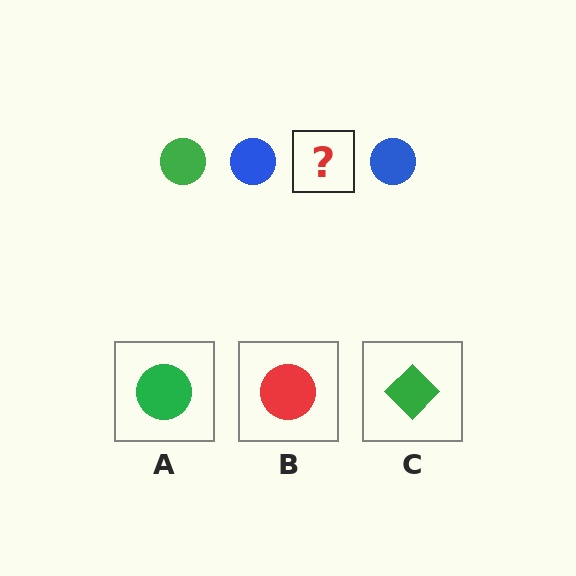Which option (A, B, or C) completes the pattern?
A.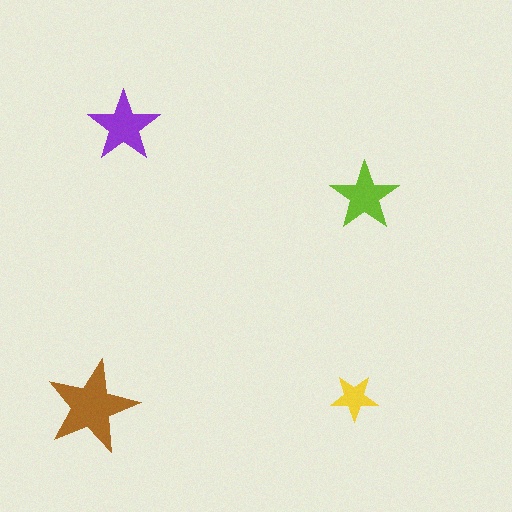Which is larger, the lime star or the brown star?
The brown one.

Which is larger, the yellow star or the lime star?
The lime one.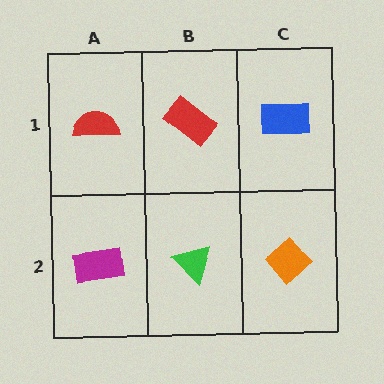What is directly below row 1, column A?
A magenta rectangle.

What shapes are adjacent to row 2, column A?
A red semicircle (row 1, column A), a green triangle (row 2, column B).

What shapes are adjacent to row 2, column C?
A blue rectangle (row 1, column C), a green triangle (row 2, column B).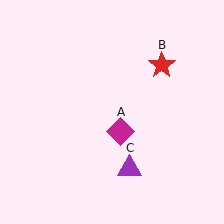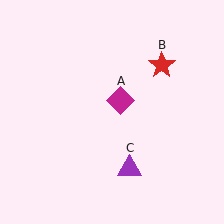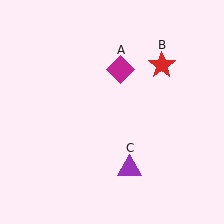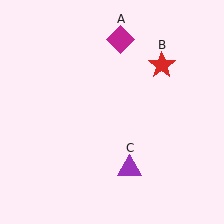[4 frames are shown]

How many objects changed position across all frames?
1 object changed position: magenta diamond (object A).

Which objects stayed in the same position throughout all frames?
Red star (object B) and purple triangle (object C) remained stationary.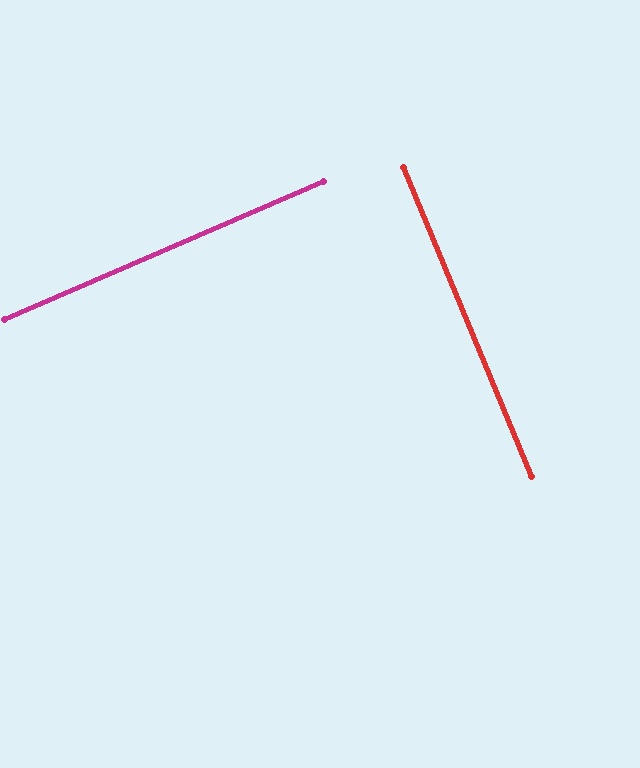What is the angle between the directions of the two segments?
Approximately 89 degrees.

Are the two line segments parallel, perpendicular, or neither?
Perpendicular — they meet at approximately 89°.